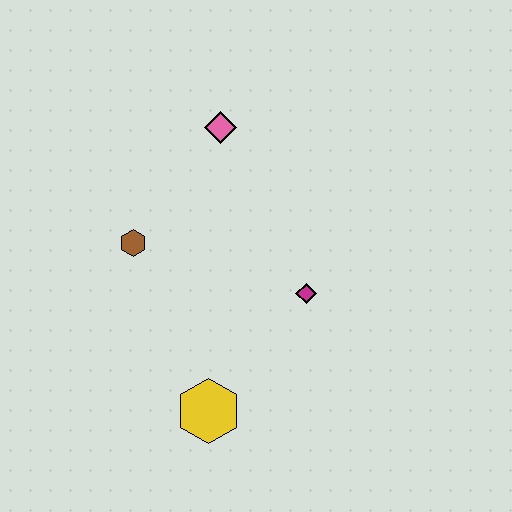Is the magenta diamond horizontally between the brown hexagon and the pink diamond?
No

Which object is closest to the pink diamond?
The brown hexagon is closest to the pink diamond.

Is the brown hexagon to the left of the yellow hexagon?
Yes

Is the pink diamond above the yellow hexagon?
Yes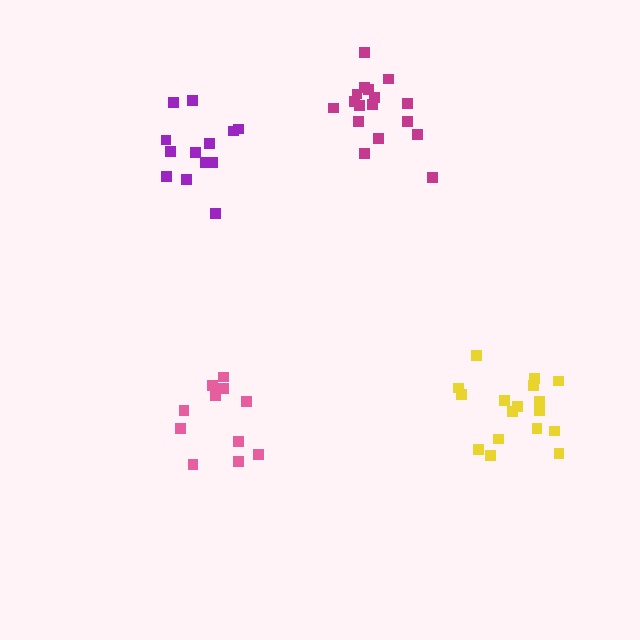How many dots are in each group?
Group 1: 11 dots, Group 2: 17 dots, Group 3: 13 dots, Group 4: 17 dots (58 total).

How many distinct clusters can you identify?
There are 4 distinct clusters.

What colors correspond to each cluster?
The clusters are colored: pink, magenta, purple, yellow.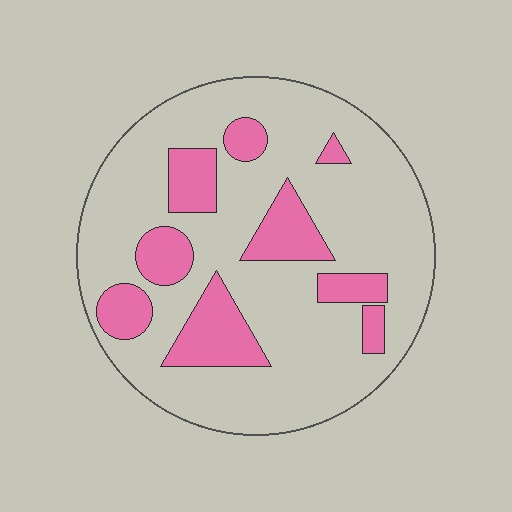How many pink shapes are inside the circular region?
9.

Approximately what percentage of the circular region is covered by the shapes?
Approximately 25%.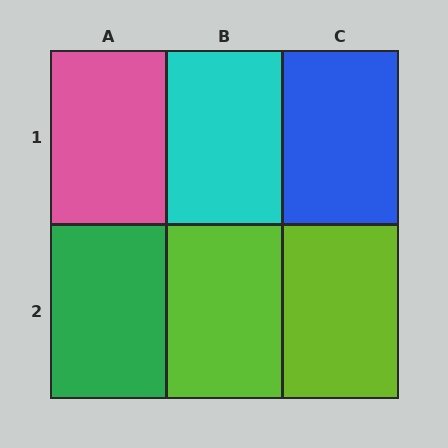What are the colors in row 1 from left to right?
Pink, cyan, blue.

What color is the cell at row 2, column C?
Lime.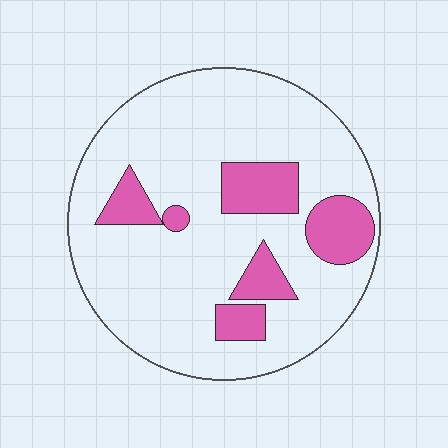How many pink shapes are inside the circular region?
6.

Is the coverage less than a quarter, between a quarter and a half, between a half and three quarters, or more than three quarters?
Less than a quarter.